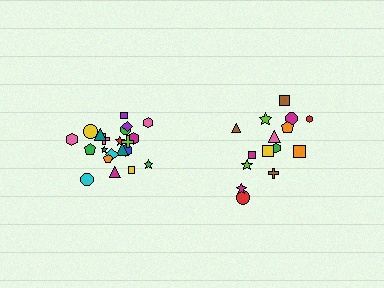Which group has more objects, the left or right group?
The left group.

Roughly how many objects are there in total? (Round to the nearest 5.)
Roughly 35 objects in total.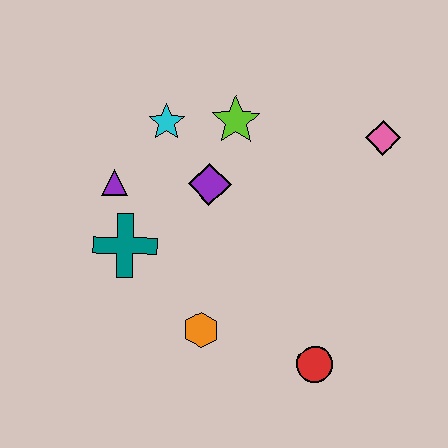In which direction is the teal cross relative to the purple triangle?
The teal cross is below the purple triangle.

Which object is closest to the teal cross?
The purple triangle is closest to the teal cross.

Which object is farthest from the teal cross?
The pink diamond is farthest from the teal cross.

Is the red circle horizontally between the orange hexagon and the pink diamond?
Yes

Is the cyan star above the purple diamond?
Yes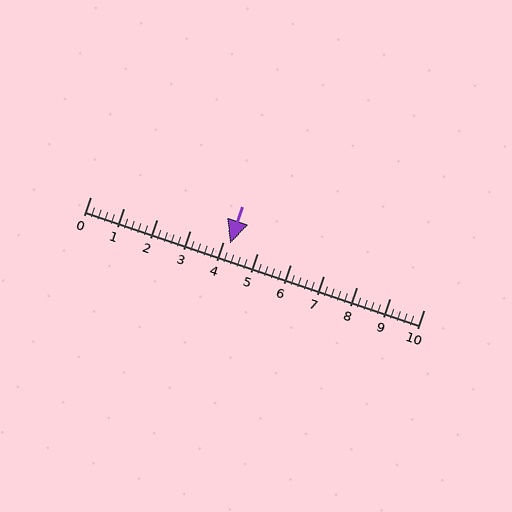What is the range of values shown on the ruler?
The ruler shows values from 0 to 10.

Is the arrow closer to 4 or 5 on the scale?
The arrow is closer to 4.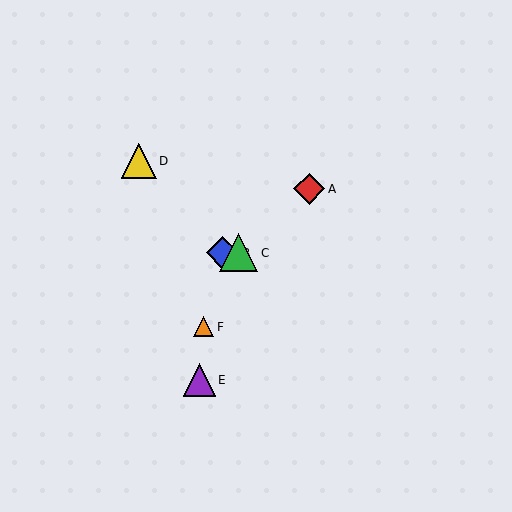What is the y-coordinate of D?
Object D is at y≈161.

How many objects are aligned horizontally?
2 objects (B, C) are aligned horizontally.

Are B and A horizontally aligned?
No, B is at y≈253 and A is at y≈189.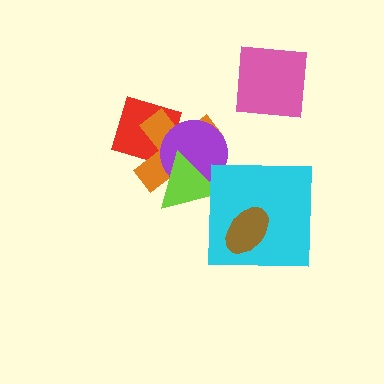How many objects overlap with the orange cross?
3 objects overlap with the orange cross.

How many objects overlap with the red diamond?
3 objects overlap with the red diamond.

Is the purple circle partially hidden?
Yes, it is partially covered by another shape.